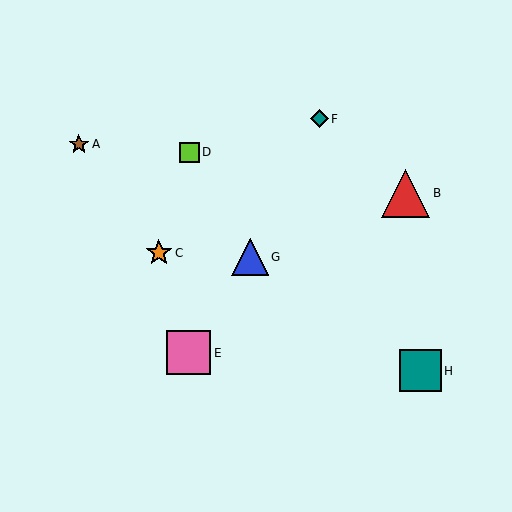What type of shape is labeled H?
Shape H is a teal square.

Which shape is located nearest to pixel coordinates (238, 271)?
The blue triangle (labeled G) at (250, 257) is nearest to that location.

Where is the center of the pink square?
The center of the pink square is at (188, 353).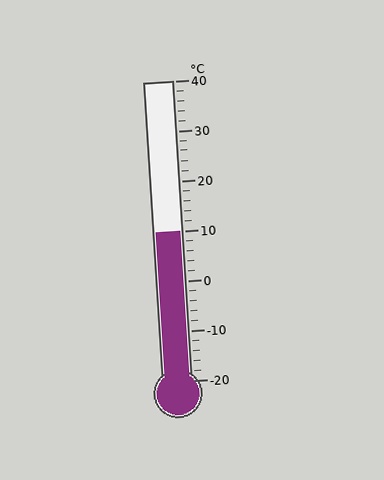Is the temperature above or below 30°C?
The temperature is below 30°C.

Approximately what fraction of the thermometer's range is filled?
The thermometer is filled to approximately 50% of its range.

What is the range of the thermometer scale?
The thermometer scale ranges from -20°C to 40°C.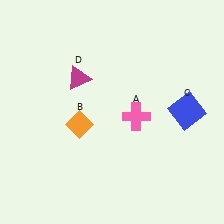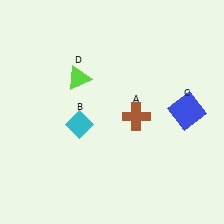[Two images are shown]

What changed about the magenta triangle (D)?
In Image 1, D is magenta. In Image 2, it changed to lime.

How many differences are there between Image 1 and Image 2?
There are 3 differences between the two images.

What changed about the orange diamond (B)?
In Image 1, B is orange. In Image 2, it changed to cyan.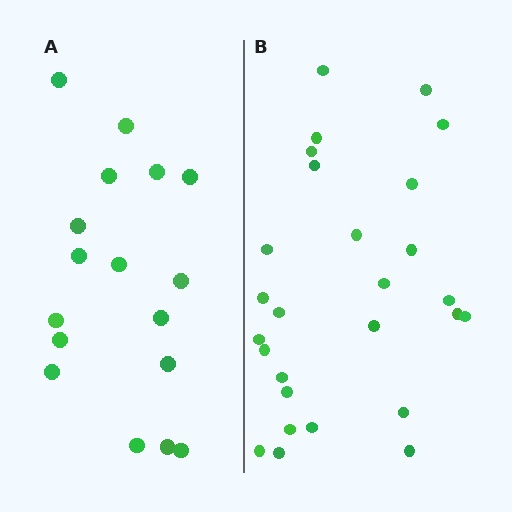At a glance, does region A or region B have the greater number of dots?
Region B (the right region) has more dots.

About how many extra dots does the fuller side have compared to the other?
Region B has roughly 10 or so more dots than region A.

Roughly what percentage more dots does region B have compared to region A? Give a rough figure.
About 60% more.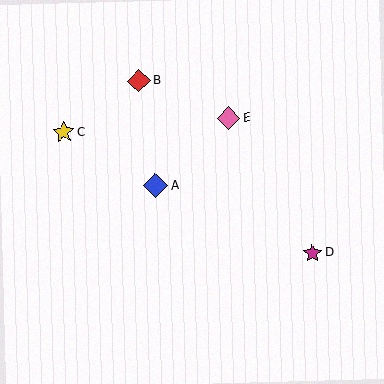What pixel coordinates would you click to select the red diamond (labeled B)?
Click at (139, 81) to select the red diamond B.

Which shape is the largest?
The blue diamond (labeled A) is the largest.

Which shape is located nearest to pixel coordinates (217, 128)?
The pink diamond (labeled E) at (229, 118) is nearest to that location.